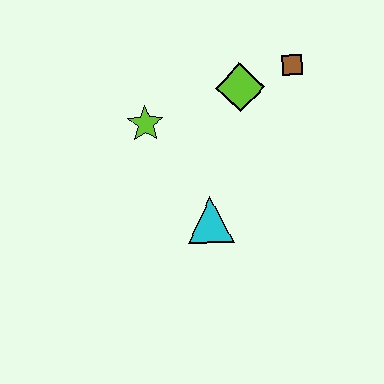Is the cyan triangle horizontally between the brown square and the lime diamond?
No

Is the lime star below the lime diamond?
Yes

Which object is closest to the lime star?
The lime diamond is closest to the lime star.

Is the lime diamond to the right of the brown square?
No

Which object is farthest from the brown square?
The cyan triangle is farthest from the brown square.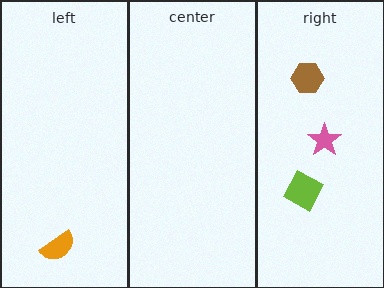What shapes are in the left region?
The orange semicircle.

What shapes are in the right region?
The lime square, the pink star, the brown hexagon.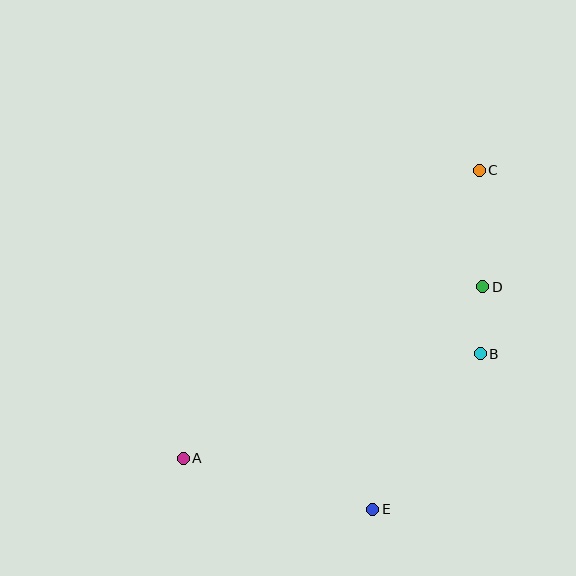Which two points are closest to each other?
Points B and D are closest to each other.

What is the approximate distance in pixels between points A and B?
The distance between A and B is approximately 314 pixels.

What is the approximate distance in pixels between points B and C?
The distance between B and C is approximately 183 pixels.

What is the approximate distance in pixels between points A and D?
The distance between A and D is approximately 345 pixels.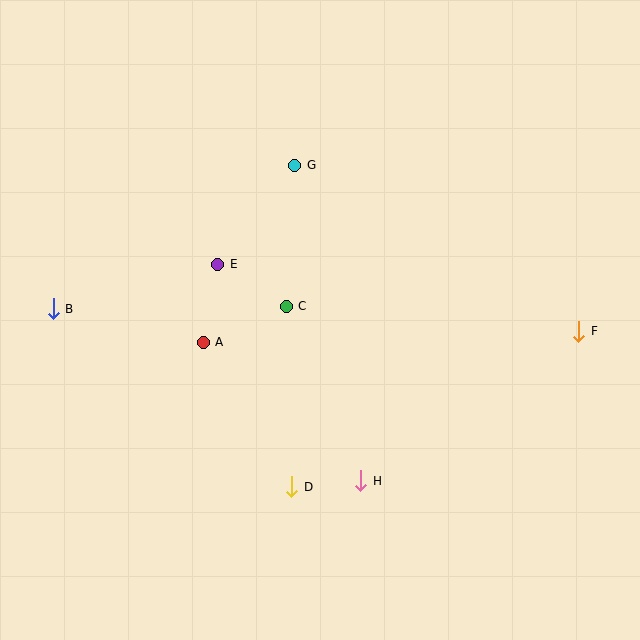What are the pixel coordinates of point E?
Point E is at (218, 264).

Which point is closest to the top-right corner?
Point F is closest to the top-right corner.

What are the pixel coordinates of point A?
Point A is at (203, 342).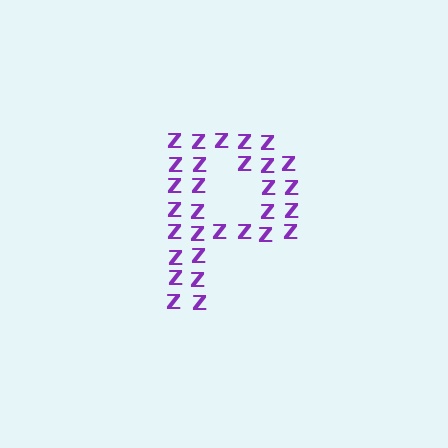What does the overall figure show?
The overall figure shows the letter P.